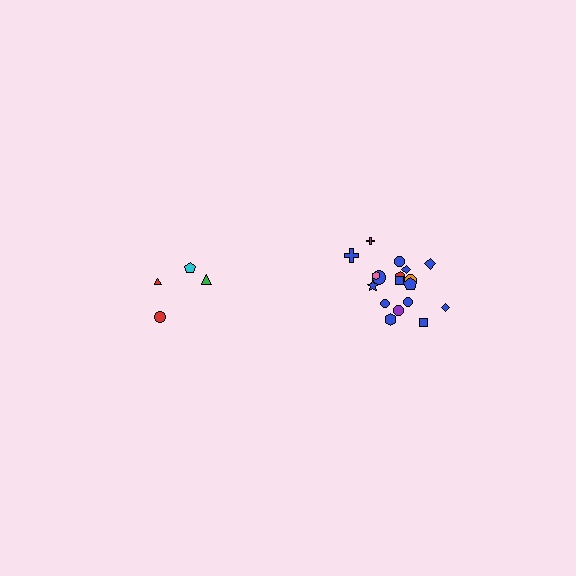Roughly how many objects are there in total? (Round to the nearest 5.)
Roughly 20 objects in total.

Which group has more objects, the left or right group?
The right group.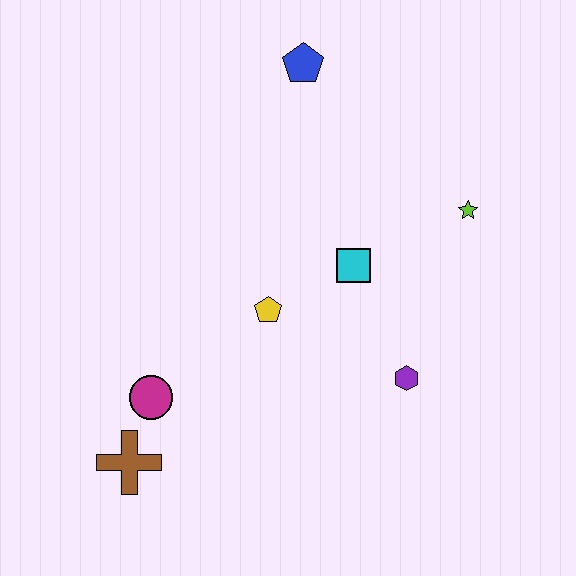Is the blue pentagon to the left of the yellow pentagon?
No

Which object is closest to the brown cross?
The magenta circle is closest to the brown cross.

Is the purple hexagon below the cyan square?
Yes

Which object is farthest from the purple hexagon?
The blue pentagon is farthest from the purple hexagon.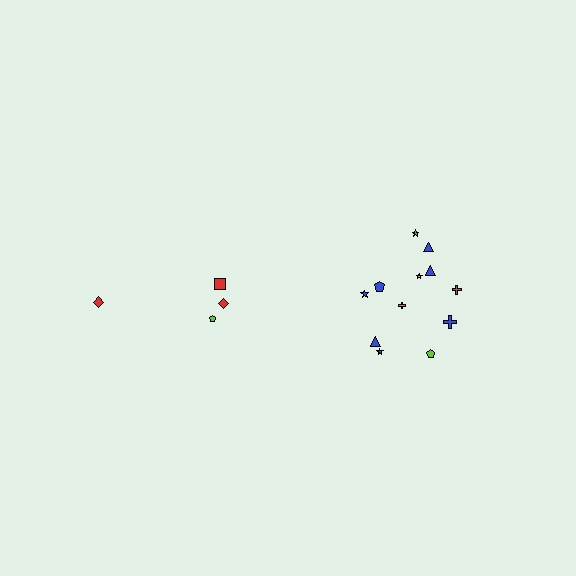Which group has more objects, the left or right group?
The right group.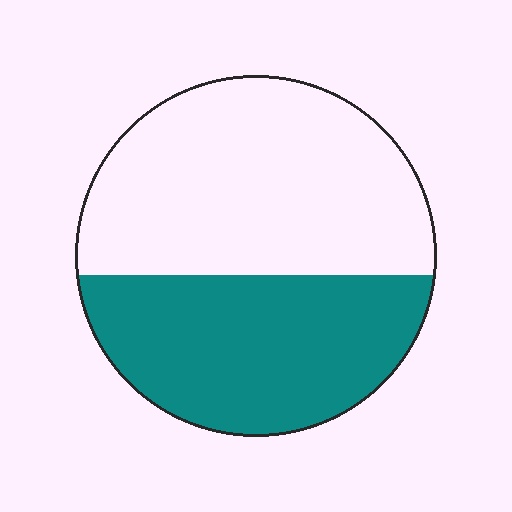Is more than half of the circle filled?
No.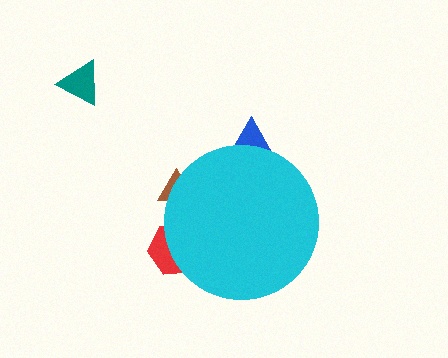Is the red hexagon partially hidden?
Yes, the red hexagon is partially hidden behind the cyan circle.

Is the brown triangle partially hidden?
Yes, the brown triangle is partially hidden behind the cyan circle.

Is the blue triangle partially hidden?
Yes, the blue triangle is partially hidden behind the cyan circle.